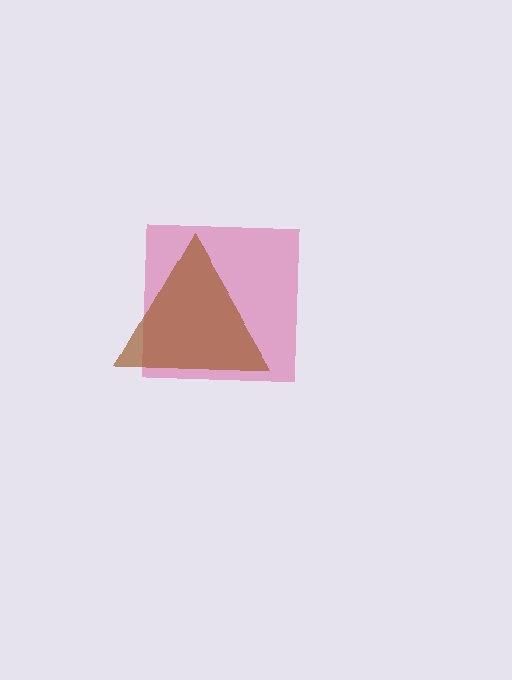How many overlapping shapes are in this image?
There are 2 overlapping shapes in the image.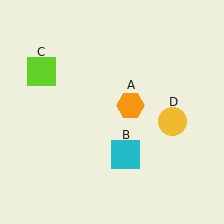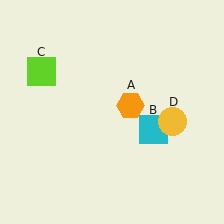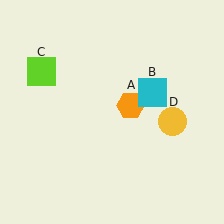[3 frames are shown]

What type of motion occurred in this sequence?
The cyan square (object B) rotated counterclockwise around the center of the scene.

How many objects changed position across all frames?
1 object changed position: cyan square (object B).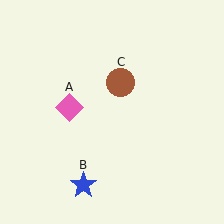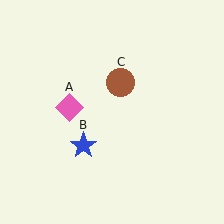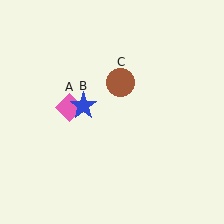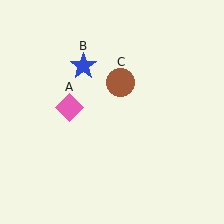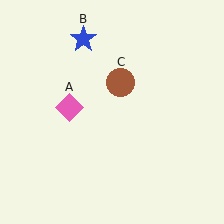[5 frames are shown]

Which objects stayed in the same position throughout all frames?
Pink diamond (object A) and brown circle (object C) remained stationary.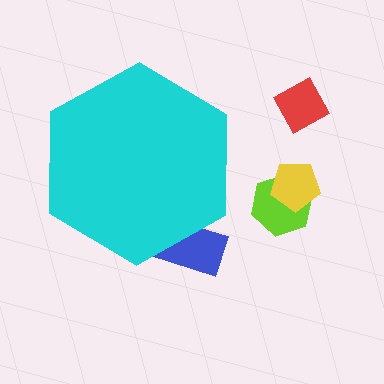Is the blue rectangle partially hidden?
Yes, the blue rectangle is partially hidden behind the cyan hexagon.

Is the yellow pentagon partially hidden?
No, the yellow pentagon is fully visible.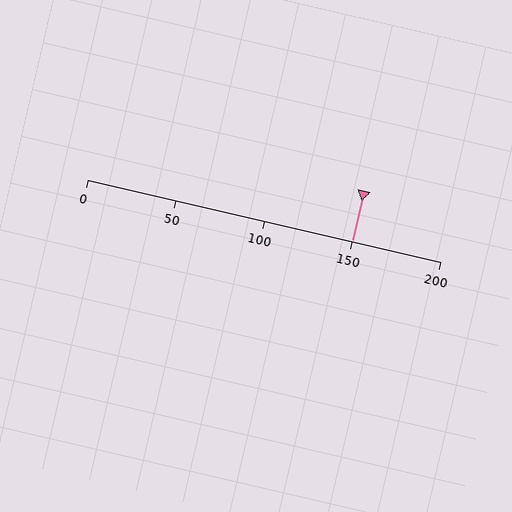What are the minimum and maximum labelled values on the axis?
The axis runs from 0 to 200.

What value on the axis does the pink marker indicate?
The marker indicates approximately 150.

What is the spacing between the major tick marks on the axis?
The major ticks are spaced 50 apart.